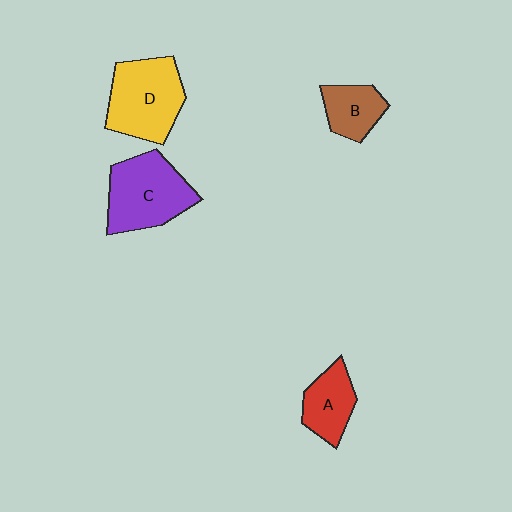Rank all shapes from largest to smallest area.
From largest to smallest: D (yellow), C (purple), A (red), B (brown).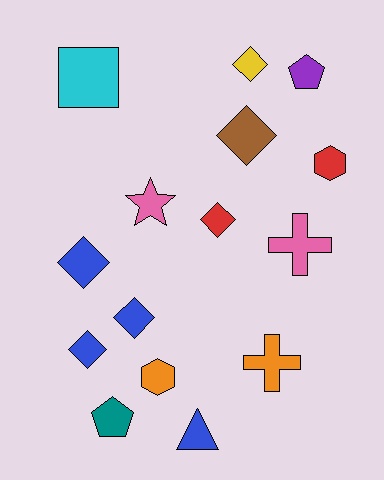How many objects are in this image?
There are 15 objects.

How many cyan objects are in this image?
There is 1 cyan object.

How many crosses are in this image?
There are 2 crosses.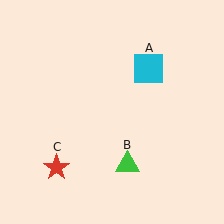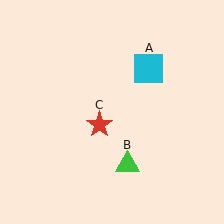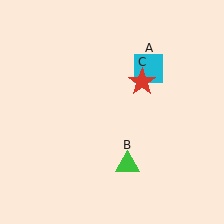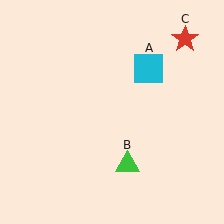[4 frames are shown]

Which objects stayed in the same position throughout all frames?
Cyan square (object A) and green triangle (object B) remained stationary.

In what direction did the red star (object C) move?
The red star (object C) moved up and to the right.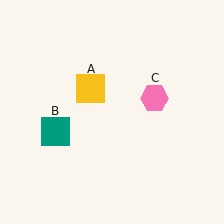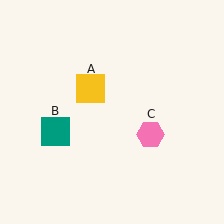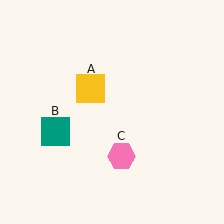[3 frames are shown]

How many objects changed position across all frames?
1 object changed position: pink hexagon (object C).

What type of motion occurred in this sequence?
The pink hexagon (object C) rotated clockwise around the center of the scene.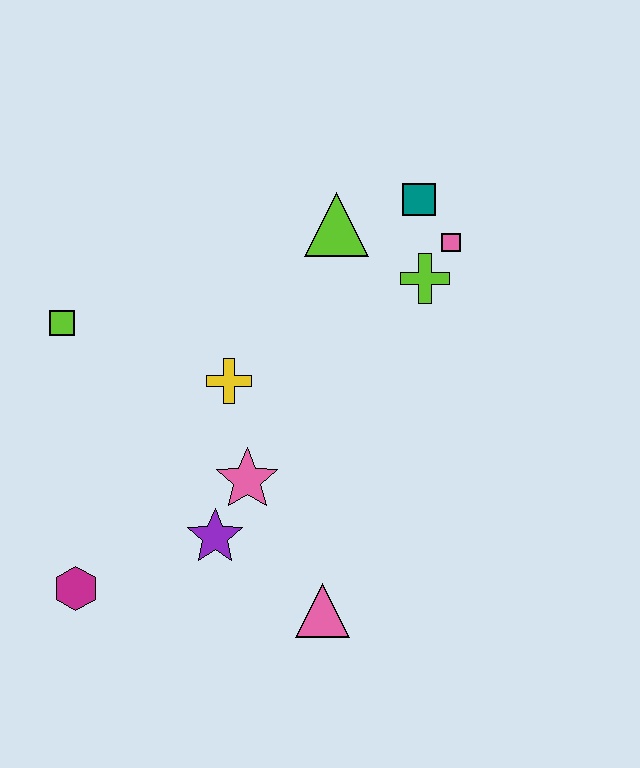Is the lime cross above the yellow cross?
Yes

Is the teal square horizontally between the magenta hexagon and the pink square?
Yes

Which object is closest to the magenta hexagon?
The purple star is closest to the magenta hexagon.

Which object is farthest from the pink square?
The magenta hexagon is farthest from the pink square.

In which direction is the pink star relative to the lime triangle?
The pink star is below the lime triangle.